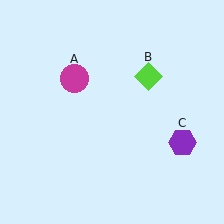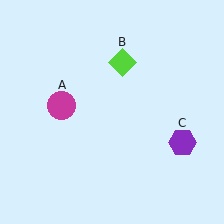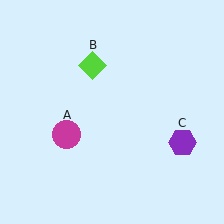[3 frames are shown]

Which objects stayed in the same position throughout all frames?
Purple hexagon (object C) remained stationary.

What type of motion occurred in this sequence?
The magenta circle (object A), lime diamond (object B) rotated counterclockwise around the center of the scene.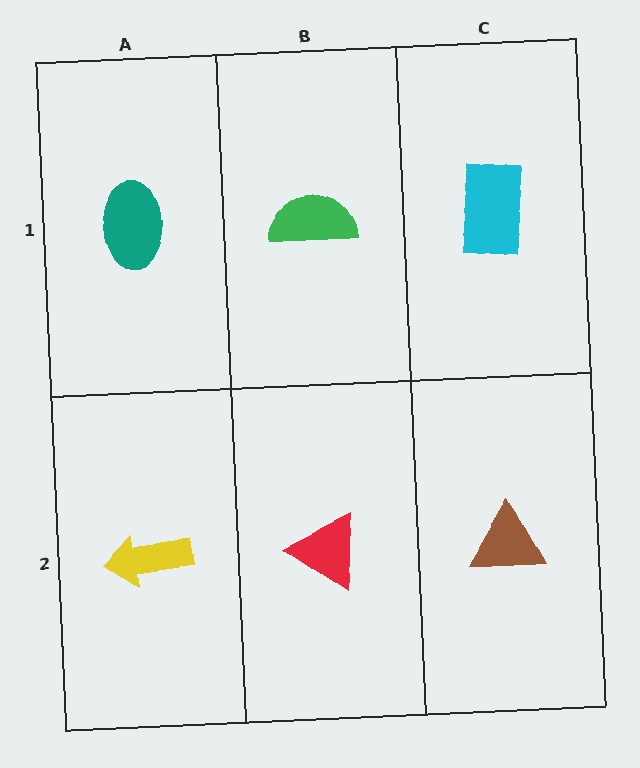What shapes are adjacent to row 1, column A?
A yellow arrow (row 2, column A), a green semicircle (row 1, column B).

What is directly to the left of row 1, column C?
A green semicircle.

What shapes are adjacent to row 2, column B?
A green semicircle (row 1, column B), a yellow arrow (row 2, column A), a brown triangle (row 2, column C).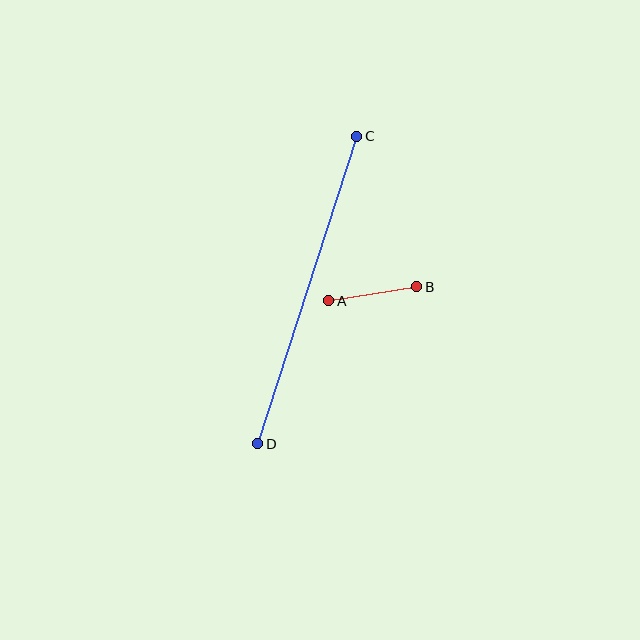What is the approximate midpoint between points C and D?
The midpoint is at approximately (307, 290) pixels.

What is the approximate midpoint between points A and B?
The midpoint is at approximately (373, 294) pixels.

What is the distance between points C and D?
The distance is approximately 323 pixels.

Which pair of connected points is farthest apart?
Points C and D are farthest apart.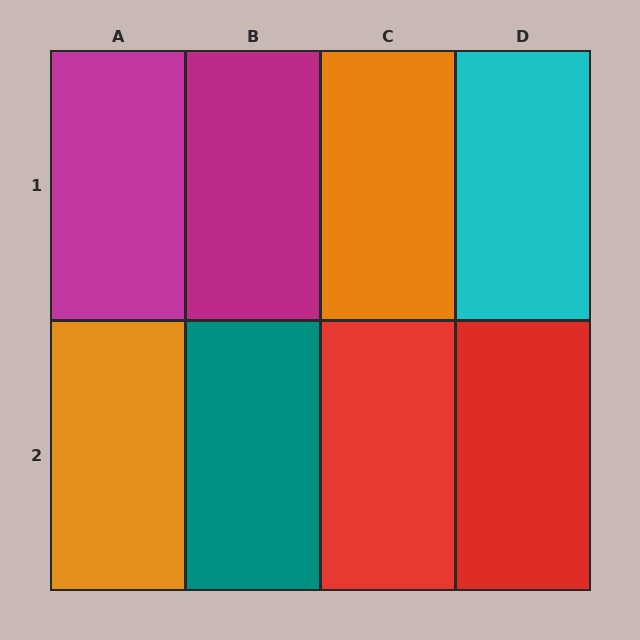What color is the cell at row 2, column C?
Red.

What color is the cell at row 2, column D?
Red.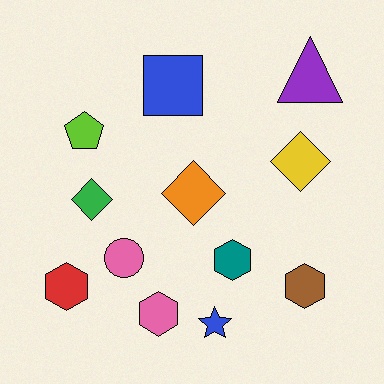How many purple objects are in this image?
There is 1 purple object.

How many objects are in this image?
There are 12 objects.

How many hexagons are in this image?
There are 4 hexagons.